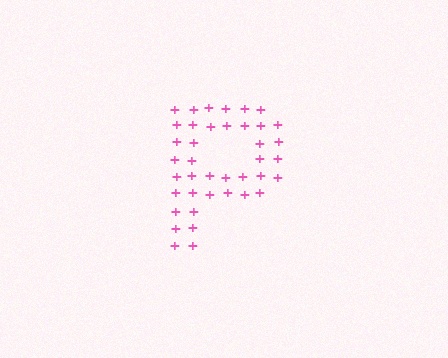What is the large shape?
The large shape is the letter P.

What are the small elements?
The small elements are plus signs.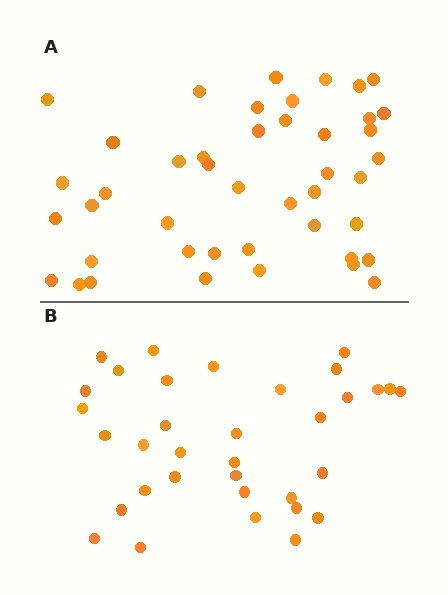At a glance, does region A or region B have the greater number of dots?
Region A (the top region) has more dots.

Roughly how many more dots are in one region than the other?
Region A has roughly 10 or so more dots than region B.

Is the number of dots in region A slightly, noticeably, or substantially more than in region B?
Region A has noticeably more, but not dramatically so. The ratio is roughly 1.3 to 1.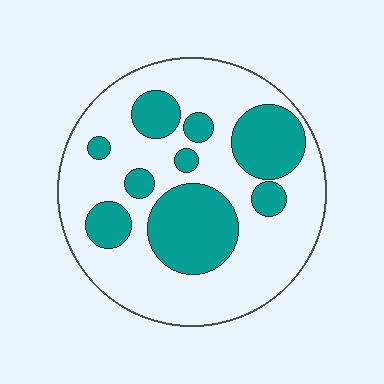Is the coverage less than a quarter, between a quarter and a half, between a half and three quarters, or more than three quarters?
Between a quarter and a half.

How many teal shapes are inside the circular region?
9.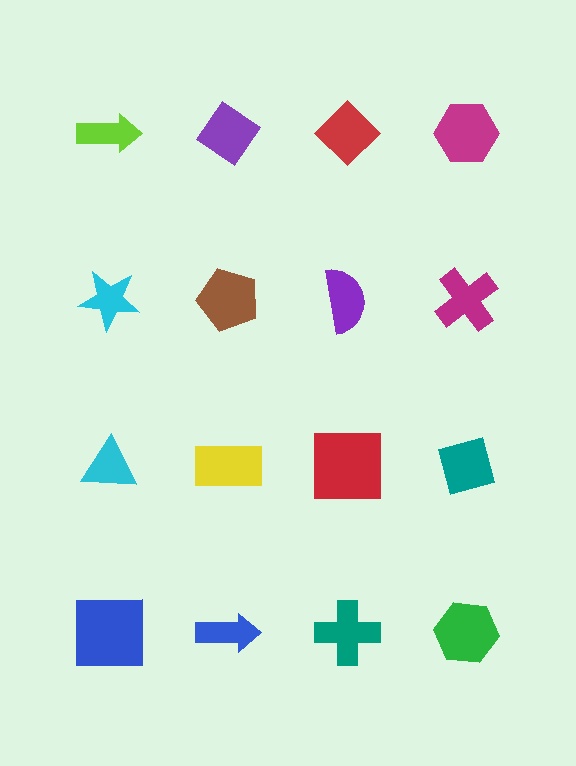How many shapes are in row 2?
4 shapes.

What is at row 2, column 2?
A brown pentagon.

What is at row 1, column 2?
A purple diamond.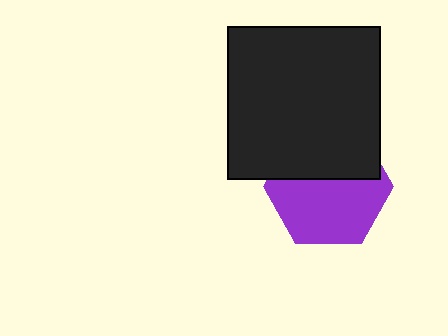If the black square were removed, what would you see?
You would see the complete purple hexagon.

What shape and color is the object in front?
The object in front is a black square.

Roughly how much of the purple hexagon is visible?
About half of it is visible (roughly 59%).